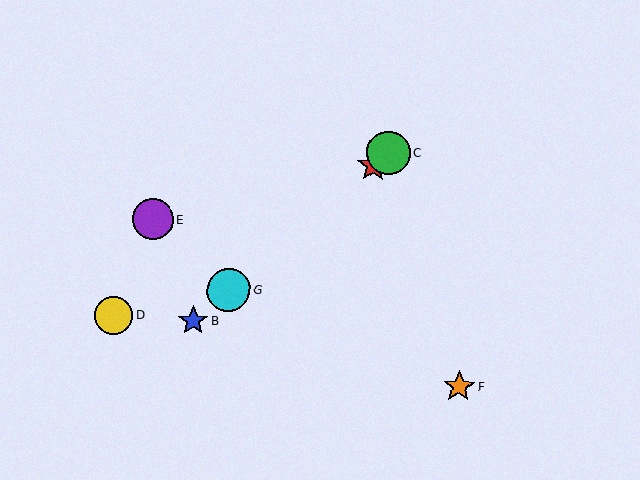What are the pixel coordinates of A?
Object A is at (373, 166).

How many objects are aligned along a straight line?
4 objects (A, B, C, G) are aligned along a straight line.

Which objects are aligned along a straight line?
Objects A, B, C, G are aligned along a straight line.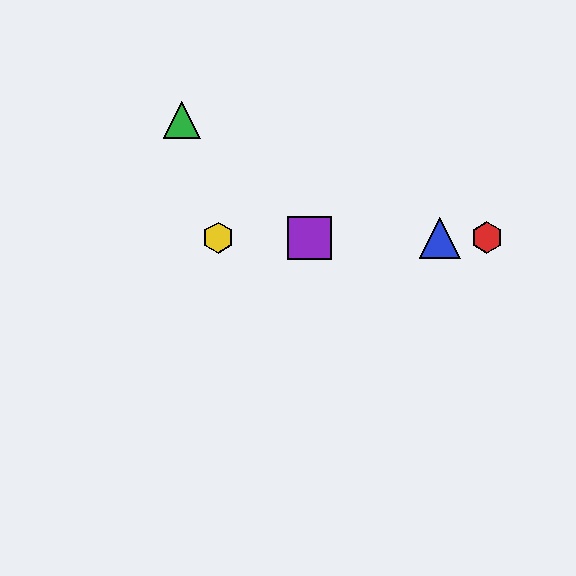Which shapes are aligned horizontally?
The red hexagon, the blue triangle, the yellow hexagon, the purple square are aligned horizontally.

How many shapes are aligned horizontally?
4 shapes (the red hexagon, the blue triangle, the yellow hexagon, the purple square) are aligned horizontally.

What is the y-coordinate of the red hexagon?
The red hexagon is at y≈238.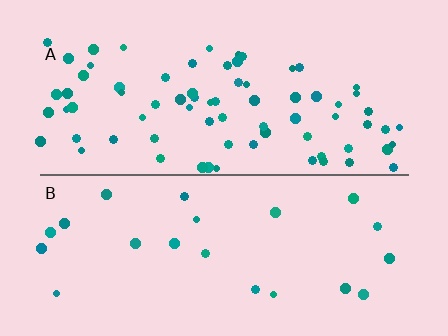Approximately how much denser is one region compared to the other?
Approximately 3.4× — region A over region B.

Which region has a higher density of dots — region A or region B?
A (the top).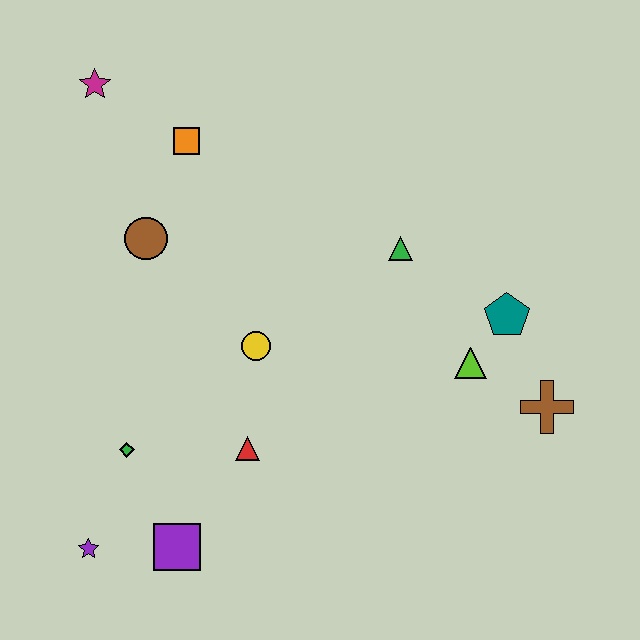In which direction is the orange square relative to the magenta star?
The orange square is to the right of the magenta star.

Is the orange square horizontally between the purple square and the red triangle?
Yes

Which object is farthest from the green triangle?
The purple star is farthest from the green triangle.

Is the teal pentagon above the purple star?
Yes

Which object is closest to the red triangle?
The yellow circle is closest to the red triangle.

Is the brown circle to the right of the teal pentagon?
No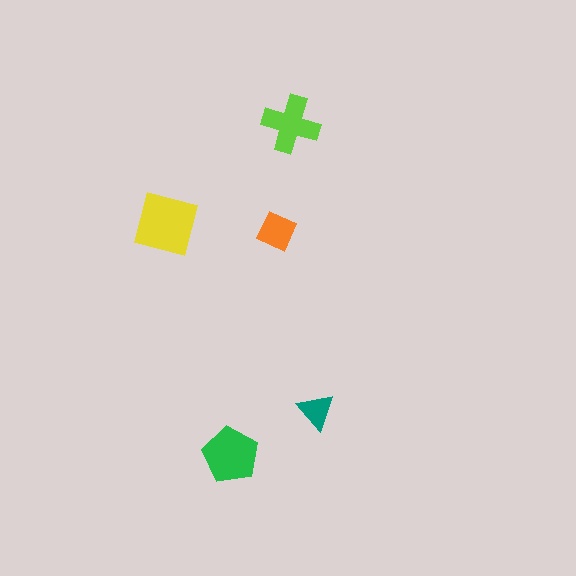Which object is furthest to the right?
The teal triangle is rightmost.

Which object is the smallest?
The teal triangle.